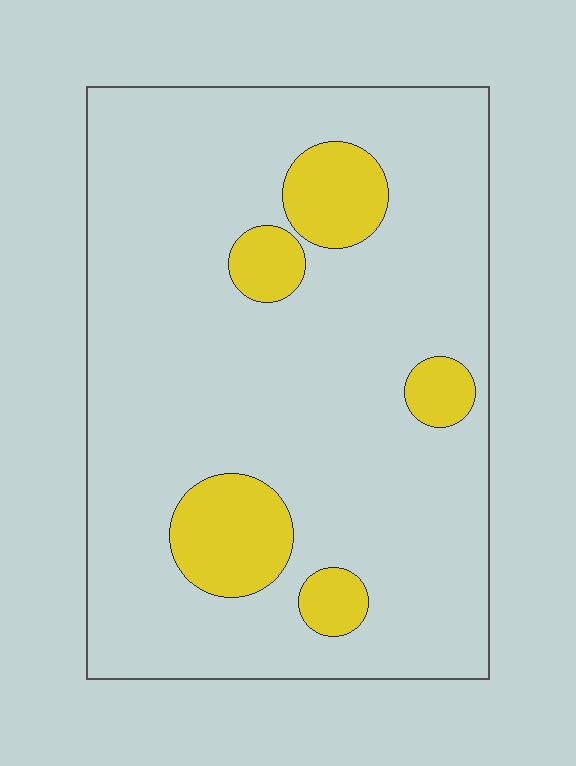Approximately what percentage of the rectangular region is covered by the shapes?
Approximately 15%.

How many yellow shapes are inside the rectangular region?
5.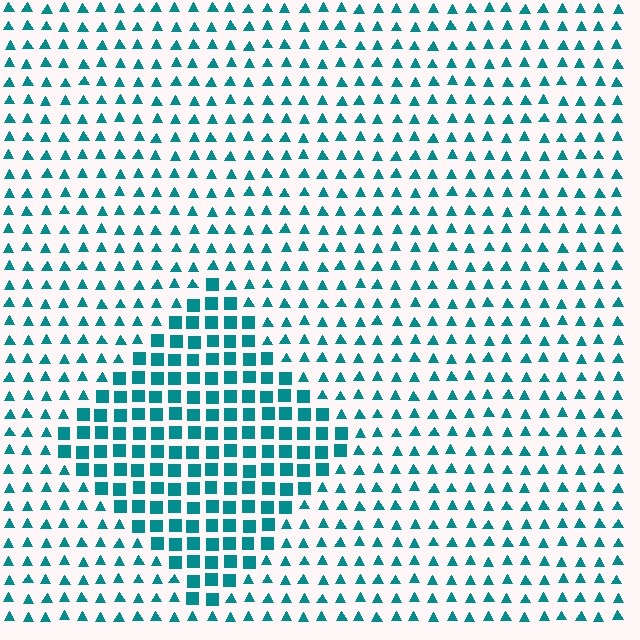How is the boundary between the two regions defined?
The boundary is defined by a change in element shape: squares inside vs. triangles outside. All elements share the same color and spacing.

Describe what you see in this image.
The image is filled with small teal elements arranged in a uniform grid. A diamond-shaped region contains squares, while the surrounding area contains triangles. The boundary is defined purely by the change in element shape.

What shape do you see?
I see a diamond.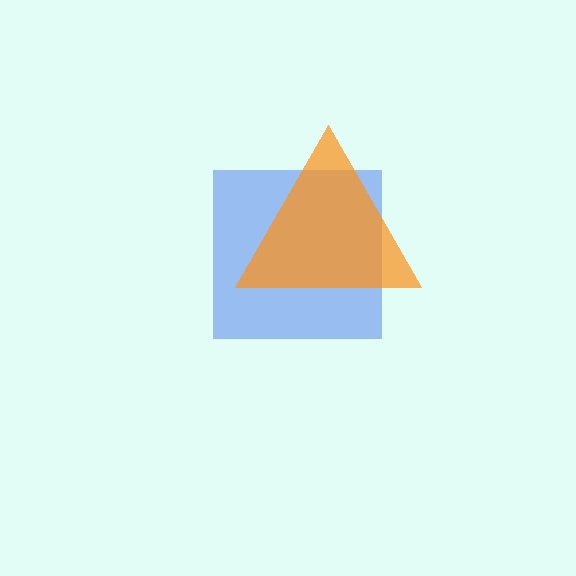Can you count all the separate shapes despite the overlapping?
Yes, there are 2 separate shapes.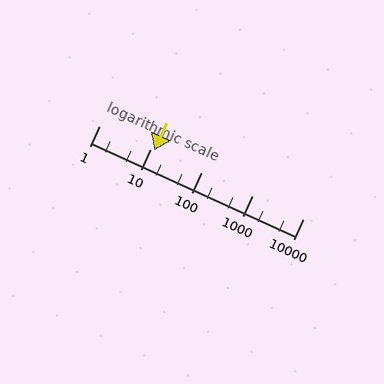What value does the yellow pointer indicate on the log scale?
The pointer indicates approximately 12.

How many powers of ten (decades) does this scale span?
The scale spans 4 decades, from 1 to 10000.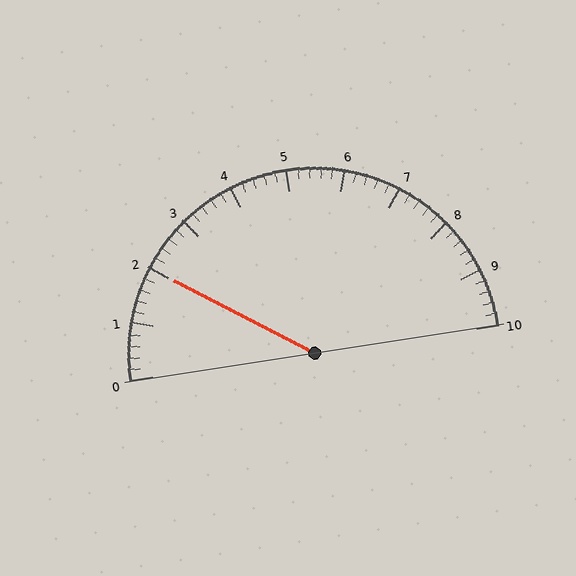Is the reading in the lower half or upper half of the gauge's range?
The reading is in the lower half of the range (0 to 10).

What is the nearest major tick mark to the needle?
The nearest major tick mark is 2.